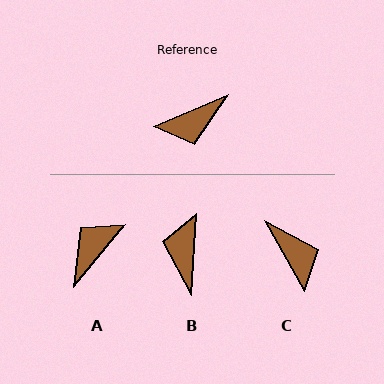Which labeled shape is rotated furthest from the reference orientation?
A, about 153 degrees away.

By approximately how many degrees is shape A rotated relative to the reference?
Approximately 153 degrees clockwise.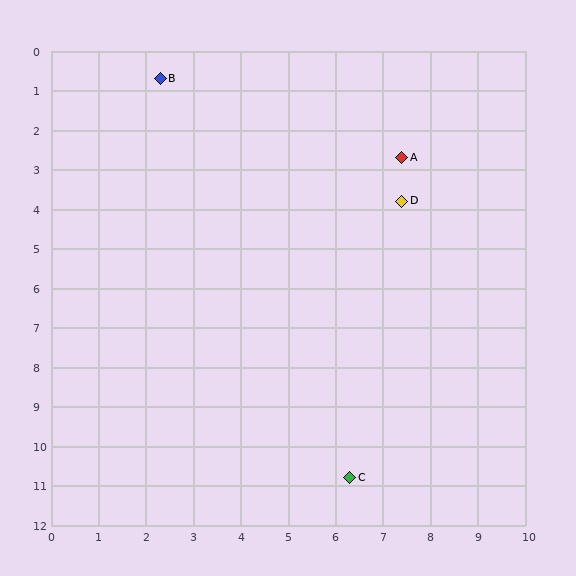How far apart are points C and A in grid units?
Points C and A are about 8.2 grid units apart.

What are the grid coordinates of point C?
Point C is at approximately (6.3, 10.8).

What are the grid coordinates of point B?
Point B is at approximately (2.3, 0.7).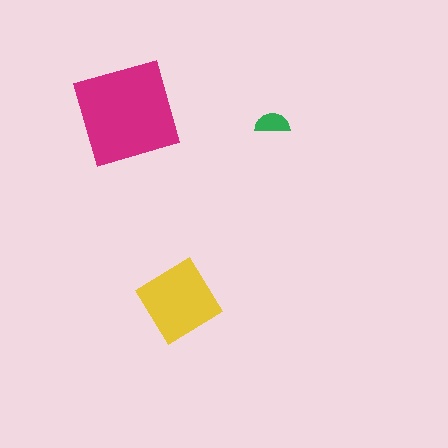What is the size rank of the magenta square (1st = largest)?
1st.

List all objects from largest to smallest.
The magenta square, the yellow diamond, the green semicircle.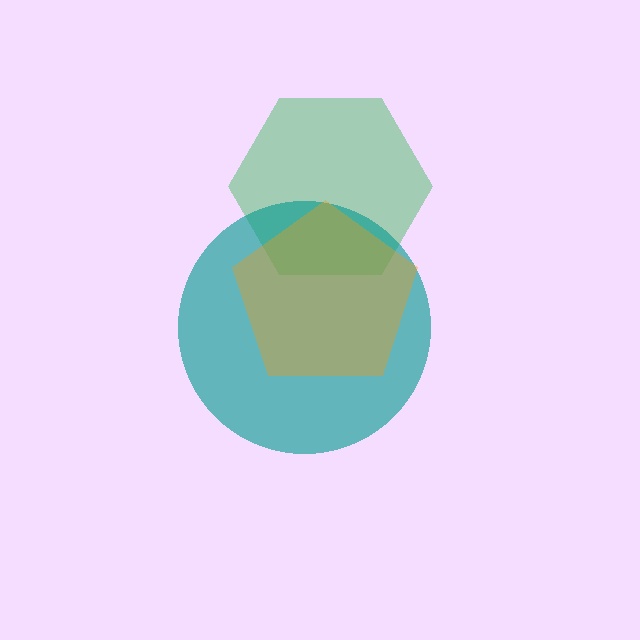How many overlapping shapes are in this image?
There are 3 overlapping shapes in the image.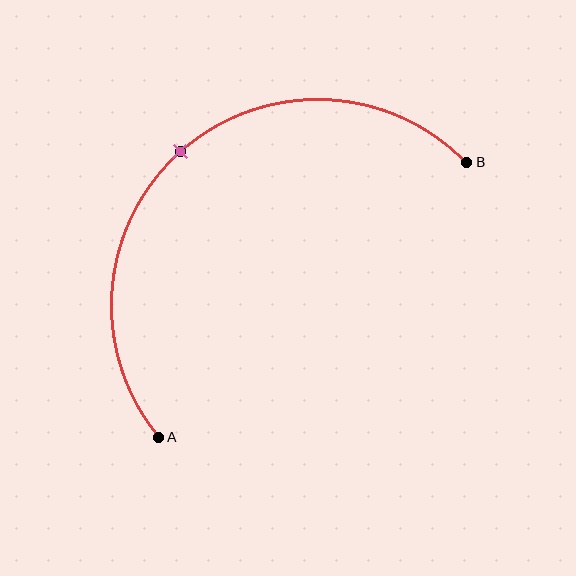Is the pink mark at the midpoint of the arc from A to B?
Yes. The pink mark lies on the arc at equal arc-length from both A and B — it is the arc midpoint.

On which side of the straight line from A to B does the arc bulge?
The arc bulges above and to the left of the straight line connecting A and B.